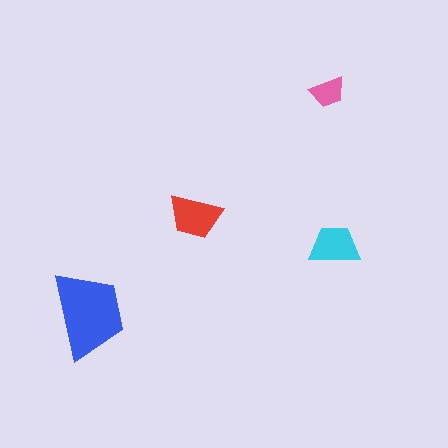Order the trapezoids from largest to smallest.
the blue one, the red one, the cyan one, the pink one.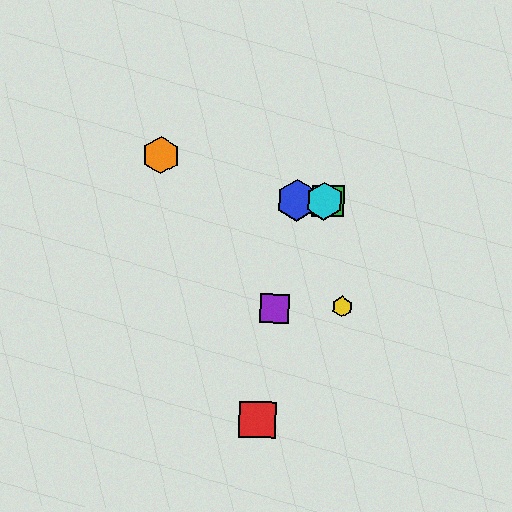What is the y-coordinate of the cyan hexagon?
The cyan hexagon is at y≈201.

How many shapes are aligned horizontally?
3 shapes (the blue hexagon, the green square, the cyan hexagon) are aligned horizontally.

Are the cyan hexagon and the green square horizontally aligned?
Yes, both are at y≈201.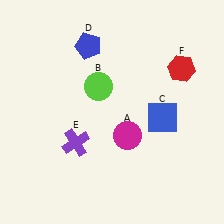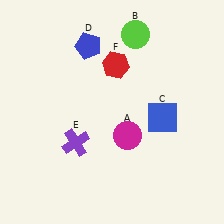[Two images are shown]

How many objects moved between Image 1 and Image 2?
2 objects moved between the two images.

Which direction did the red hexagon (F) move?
The red hexagon (F) moved left.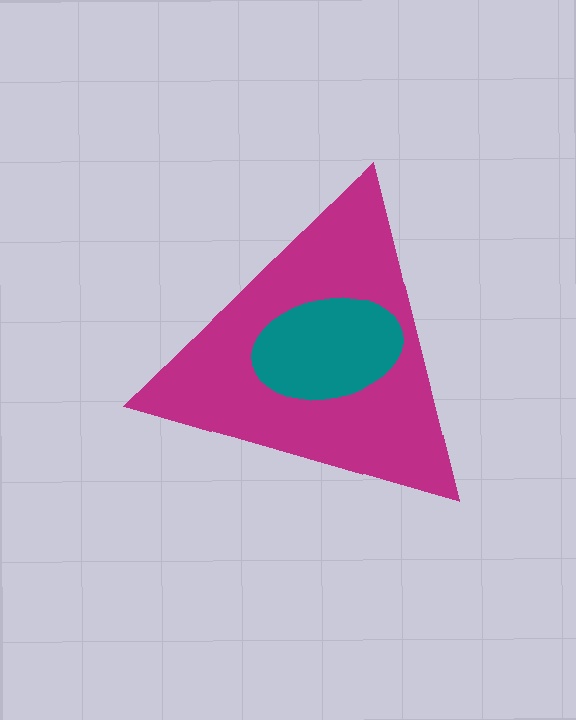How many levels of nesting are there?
2.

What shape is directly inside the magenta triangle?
The teal ellipse.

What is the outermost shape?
The magenta triangle.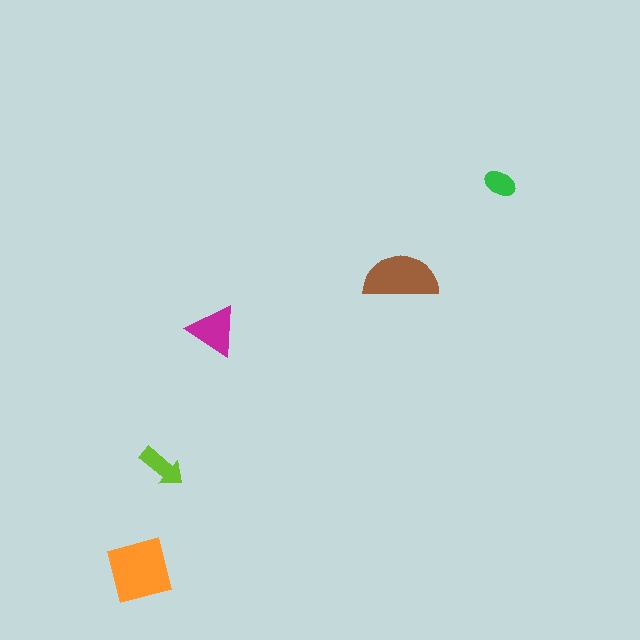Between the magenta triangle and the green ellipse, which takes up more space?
The magenta triangle.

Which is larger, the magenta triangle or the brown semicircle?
The brown semicircle.